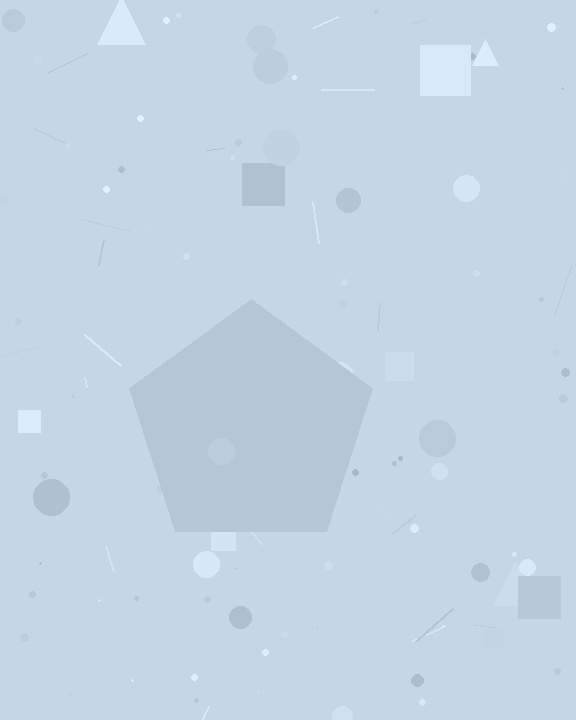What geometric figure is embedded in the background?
A pentagon is embedded in the background.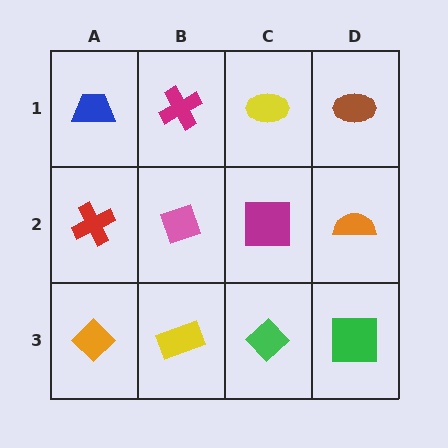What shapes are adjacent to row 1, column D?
An orange semicircle (row 2, column D), a yellow ellipse (row 1, column C).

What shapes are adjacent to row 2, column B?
A magenta cross (row 1, column B), a yellow rectangle (row 3, column B), a red cross (row 2, column A), a magenta square (row 2, column C).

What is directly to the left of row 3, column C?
A yellow rectangle.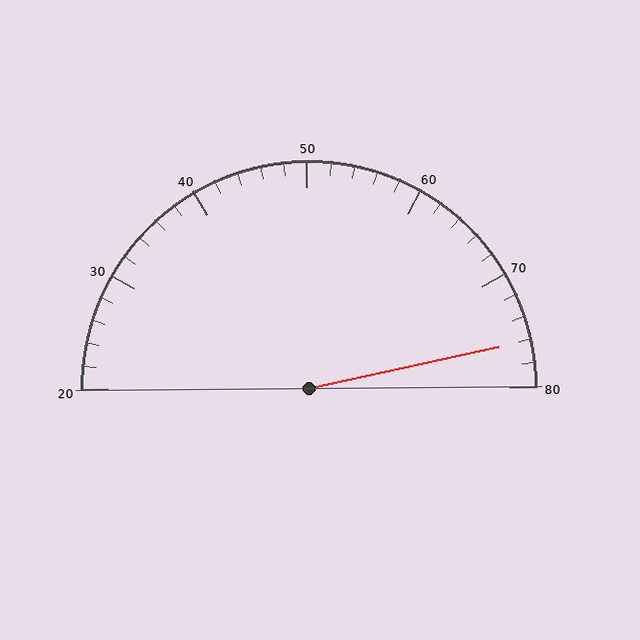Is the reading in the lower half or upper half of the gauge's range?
The reading is in the upper half of the range (20 to 80).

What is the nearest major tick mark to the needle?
The nearest major tick mark is 80.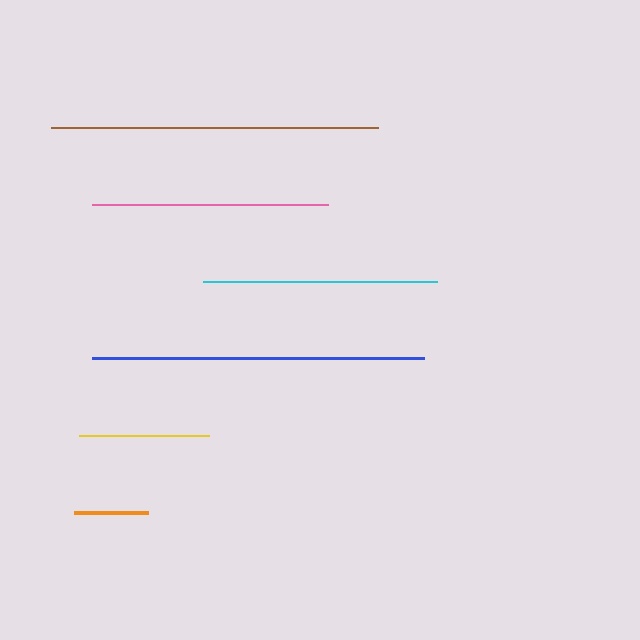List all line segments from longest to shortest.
From longest to shortest: blue, brown, pink, cyan, yellow, orange.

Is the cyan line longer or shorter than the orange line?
The cyan line is longer than the orange line.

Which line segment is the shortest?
The orange line is the shortest at approximately 74 pixels.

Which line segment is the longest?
The blue line is the longest at approximately 332 pixels.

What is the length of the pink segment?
The pink segment is approximately 236 pixels long.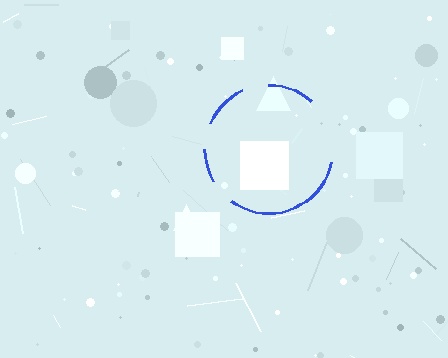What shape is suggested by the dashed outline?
The dashed outline suggests a circle.